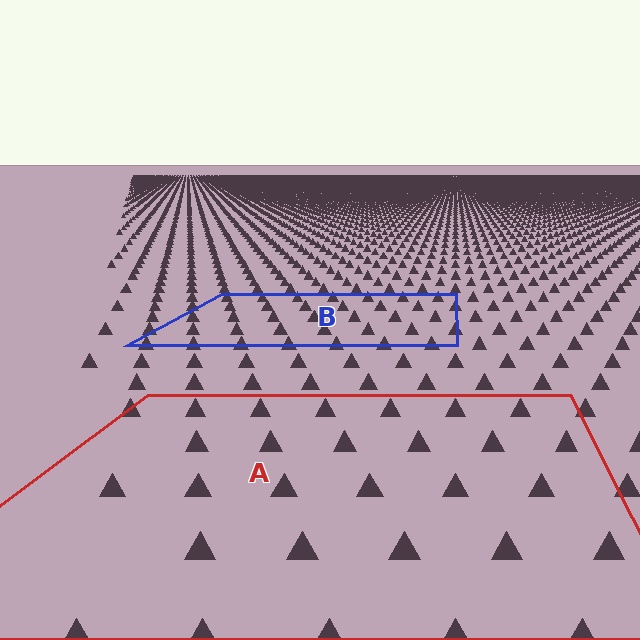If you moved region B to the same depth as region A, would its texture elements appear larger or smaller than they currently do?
They would appear larger. At a closer depth, the same texture elements are projected at a bigger on-screen size.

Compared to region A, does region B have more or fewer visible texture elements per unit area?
Region B has more texture elements per unit area — they are packed more densely because it is farther away.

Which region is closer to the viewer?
Region A is closer. The texture elements there are larger and more spread out.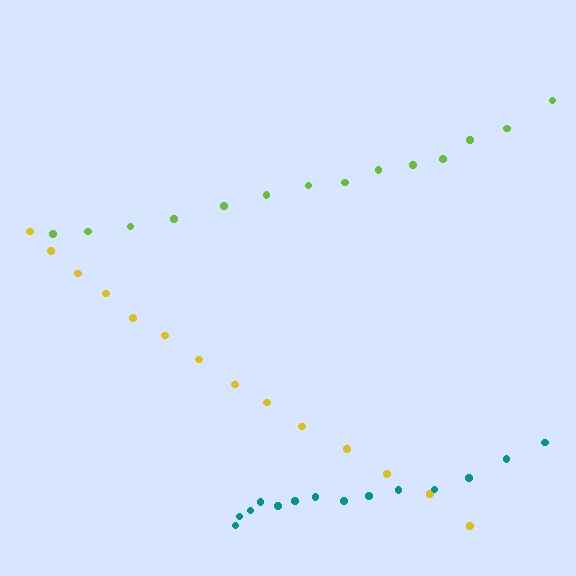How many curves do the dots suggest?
There are 3 distinct paths.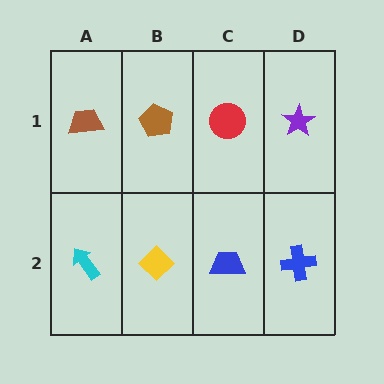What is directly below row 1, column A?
A cyan arrow.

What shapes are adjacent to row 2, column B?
A brown pentagon (row 1, column B), a cyan arrow (row 2, column A), a blue trapezoid (row 2, column C).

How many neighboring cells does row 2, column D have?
2.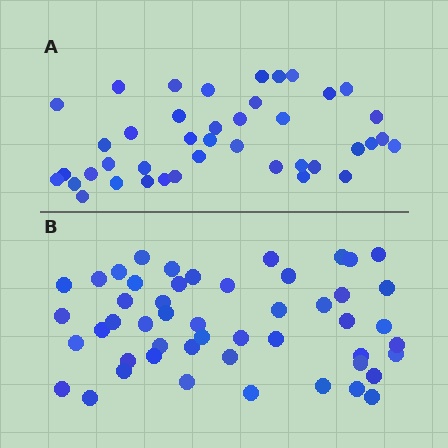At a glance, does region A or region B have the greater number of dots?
Region B (the bottom region) has more dots.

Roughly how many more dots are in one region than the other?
Region B has roughly 8 or so more dots than region A.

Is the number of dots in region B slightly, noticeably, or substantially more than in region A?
Region B has only slightly more — the two regions are fairly close. The ratio is roughly 1.2 to 1.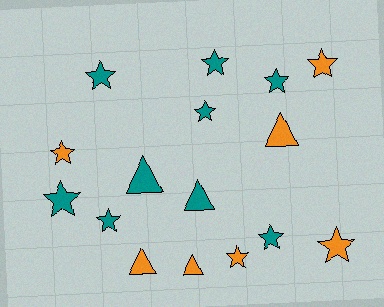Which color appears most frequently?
Teal, with 9 objects.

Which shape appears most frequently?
Star, with 11 objects.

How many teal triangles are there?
There are 2 teal triangles.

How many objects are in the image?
There are 16 objects.